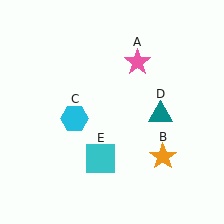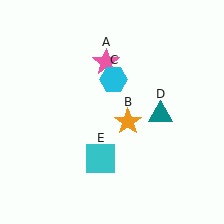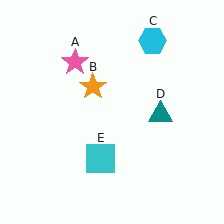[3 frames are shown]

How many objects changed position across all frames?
3 objects changed position: pink star (object A), orange star (object B), cyan hexagon (object C).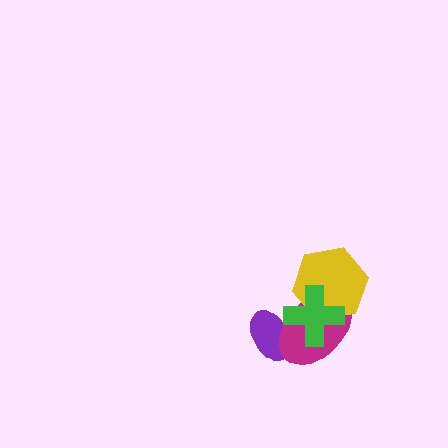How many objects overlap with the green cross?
3 objects overlap with the green cross.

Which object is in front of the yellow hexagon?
The green cross is in front of the yellow hexagon.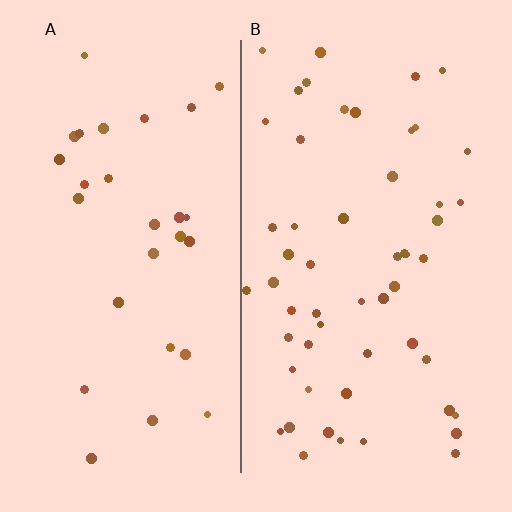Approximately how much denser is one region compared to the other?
Approximately 1.9× — region B over region A.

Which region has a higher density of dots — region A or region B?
B (the right).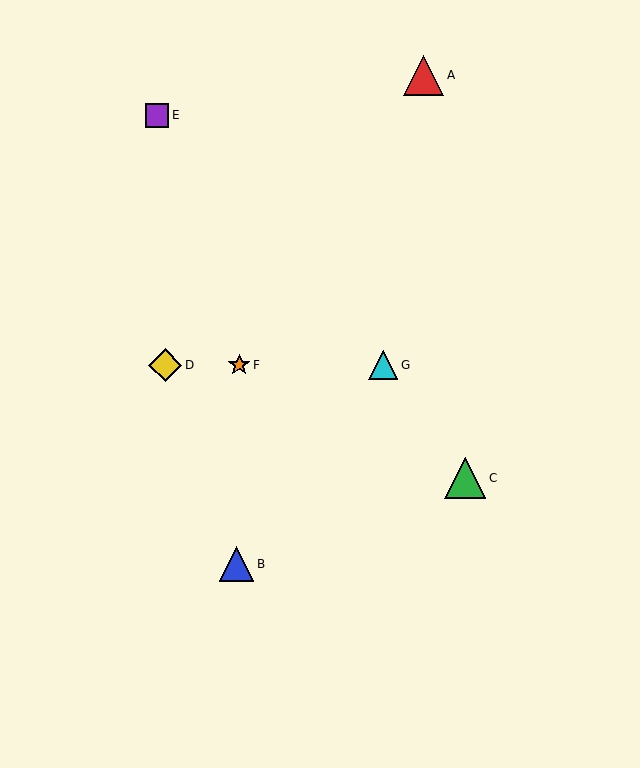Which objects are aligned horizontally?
Objects D, F, G are aligned horizontally.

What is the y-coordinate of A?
Object A is at y≈75.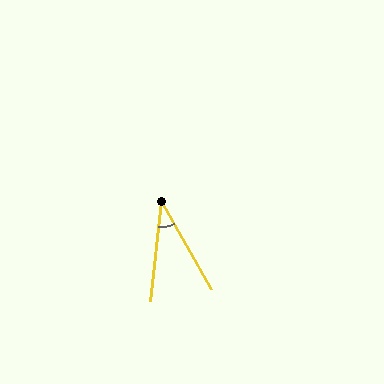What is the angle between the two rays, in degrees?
Approximately 36 degrees.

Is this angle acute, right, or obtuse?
It is acute.